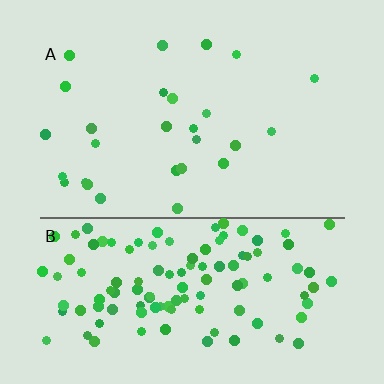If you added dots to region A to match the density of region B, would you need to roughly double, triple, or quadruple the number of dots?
Approximately quadruple.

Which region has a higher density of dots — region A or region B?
B (the bottom).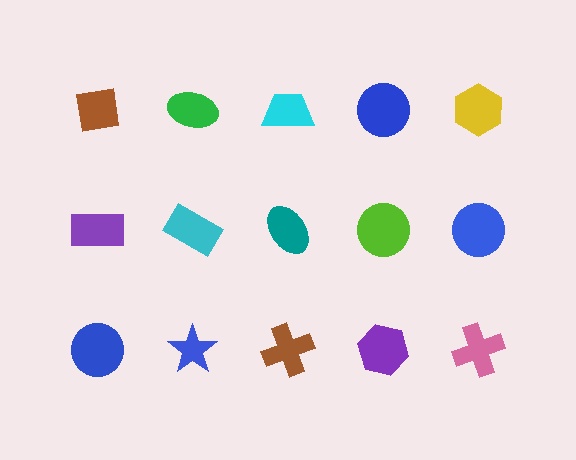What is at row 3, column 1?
A blue circle.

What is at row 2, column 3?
A teal ellipse.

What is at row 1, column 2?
A green ellipse.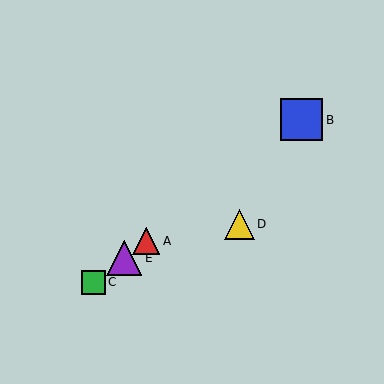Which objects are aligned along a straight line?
Objects A, B, C, E are aligned along a straight line.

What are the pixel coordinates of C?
Object C is at (93, 282).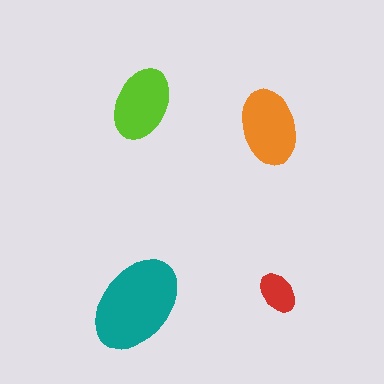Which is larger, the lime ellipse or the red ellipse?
The lime one.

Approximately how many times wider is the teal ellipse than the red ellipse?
About 2.5 times wider.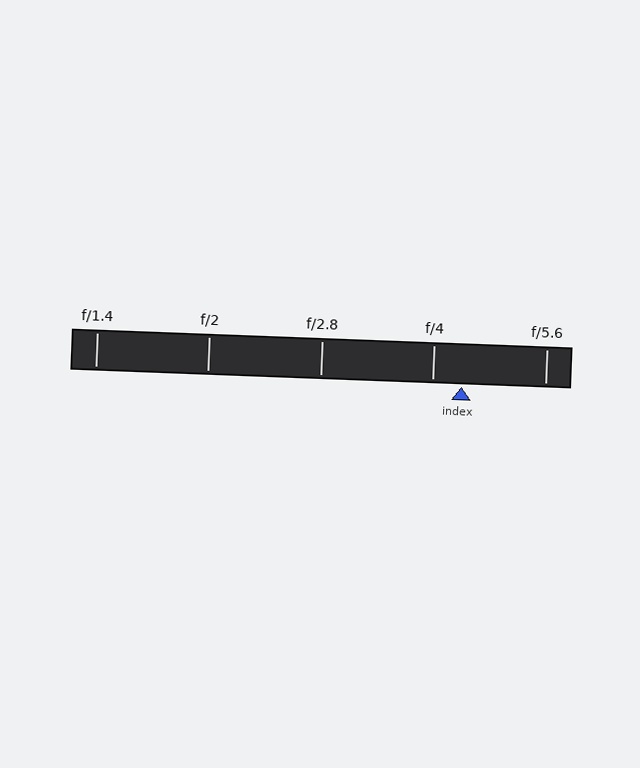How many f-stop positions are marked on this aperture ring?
There are 5 f-stop positions marked.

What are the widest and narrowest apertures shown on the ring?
The widest aperture shown is f/1.4 and the narrowest is f/5.6.